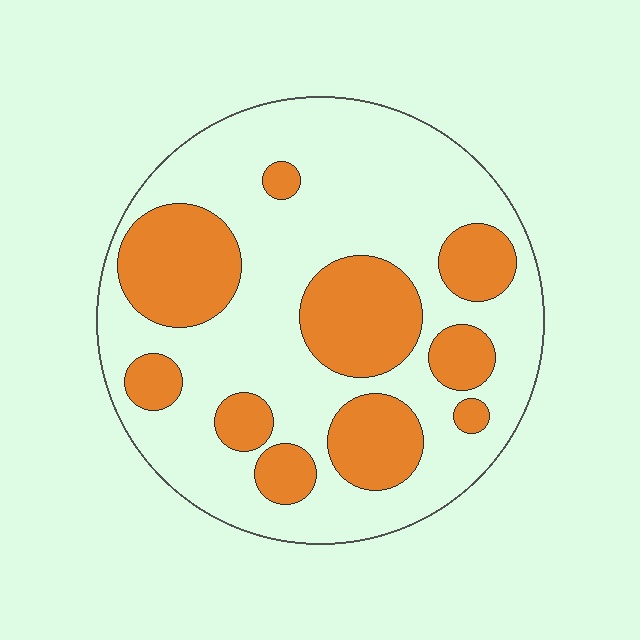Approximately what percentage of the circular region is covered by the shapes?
Approximately 30%.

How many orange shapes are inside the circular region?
10.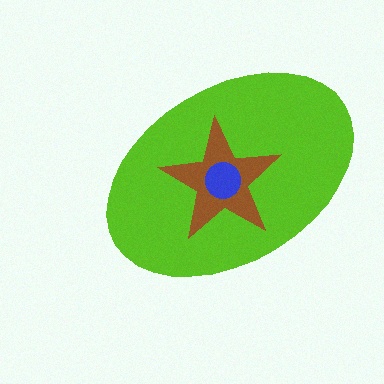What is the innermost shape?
The blue circle.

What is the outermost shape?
The lime ellipse.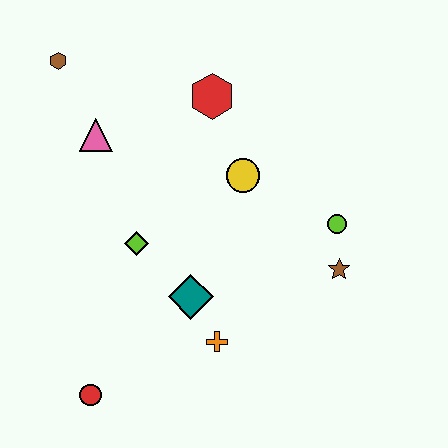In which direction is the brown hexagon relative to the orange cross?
The brown hexagon is above the orange cross.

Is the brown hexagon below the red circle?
No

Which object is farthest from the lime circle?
The brown hexagon is farthest from the lime circle.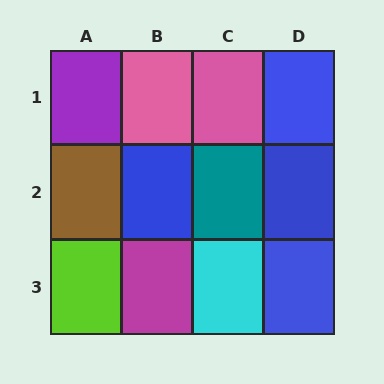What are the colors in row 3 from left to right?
Lime, magenta, cyan, blue.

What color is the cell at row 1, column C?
Pink.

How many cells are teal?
1 cell is teal.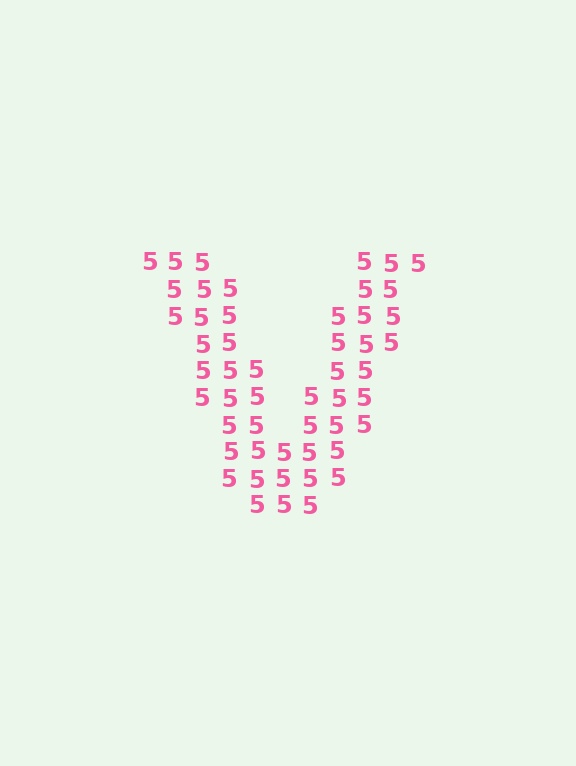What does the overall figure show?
The overall figure shows the letter V.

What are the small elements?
The small elements are digit 5's.